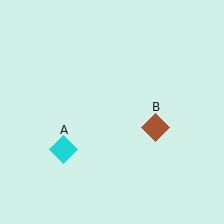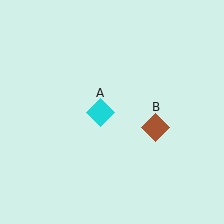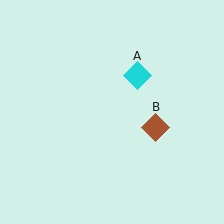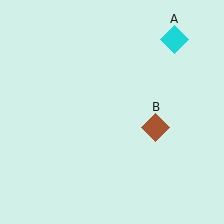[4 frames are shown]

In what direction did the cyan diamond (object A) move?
The cyan diamond (object A) moved up and to the right.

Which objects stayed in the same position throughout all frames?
Brown diamond (object B) remained stationary.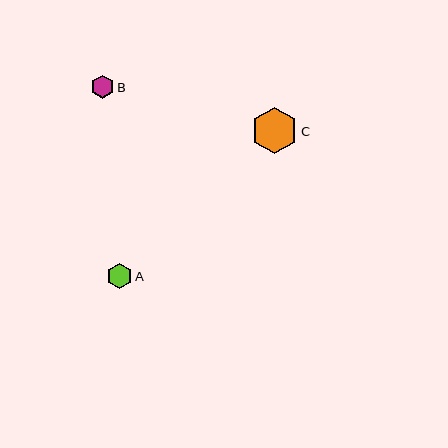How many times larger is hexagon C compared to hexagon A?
Hexagon C is approximately 1.9 times the size of hexagon A.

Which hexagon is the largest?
Hexagon C is the largest with a size of approximately 46 pixels.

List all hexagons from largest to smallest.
From largest to smallest: C, A, B.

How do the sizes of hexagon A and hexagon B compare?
Hexagon A and hexagon B are approximately the same size.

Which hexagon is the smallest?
Hexagon B is the smallest with a size of approximately 23 pixels.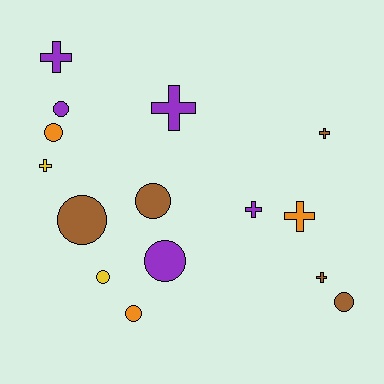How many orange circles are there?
There are 2 orange circles.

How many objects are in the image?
There are 15 objects.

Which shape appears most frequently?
Circle, with 8 objects.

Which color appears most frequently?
Purple, with 5 objects.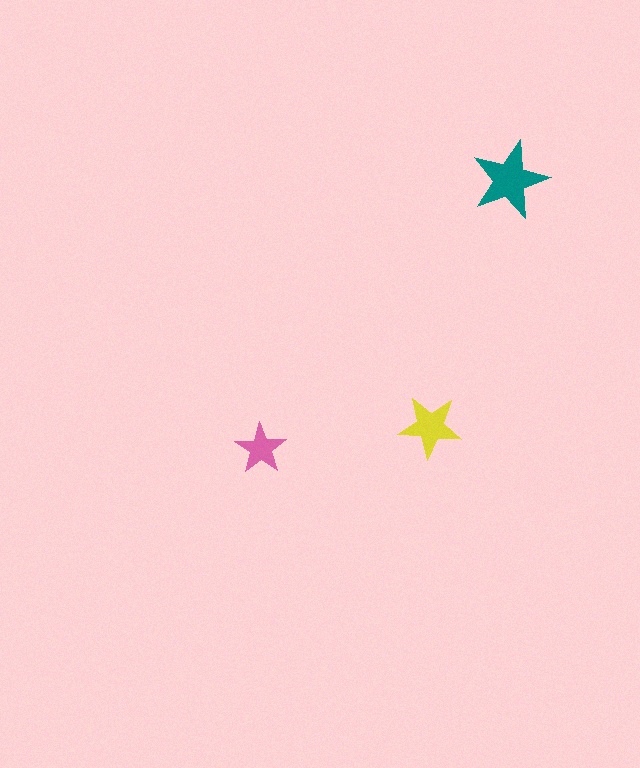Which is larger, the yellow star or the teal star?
The teal one.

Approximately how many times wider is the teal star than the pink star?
About 1.5 times wider.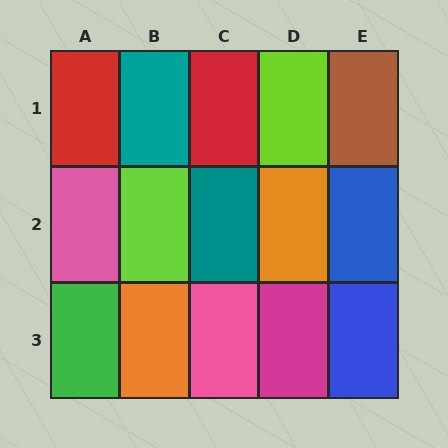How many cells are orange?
2 cells are orange.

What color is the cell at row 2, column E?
Blue.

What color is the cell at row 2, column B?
Lime.